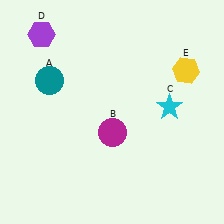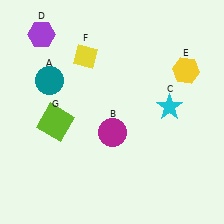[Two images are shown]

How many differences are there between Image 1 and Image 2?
There are 2 differences between the two images.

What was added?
A yellow diamond (F), a lime square (G) were added in Image 2.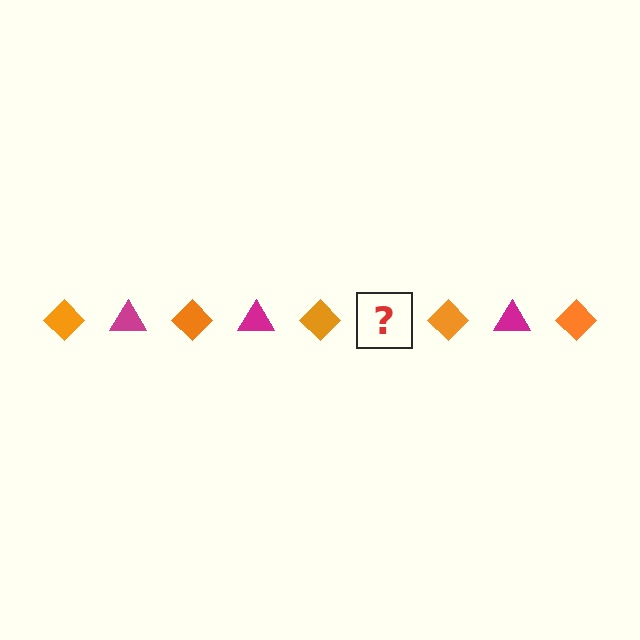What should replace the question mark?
The question mark should be replaced with a magenta triangle.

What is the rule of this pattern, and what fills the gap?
The rule is that the pattern alternates between orange diamond and magenta triangle. The gap should be filled with a magenta triangle.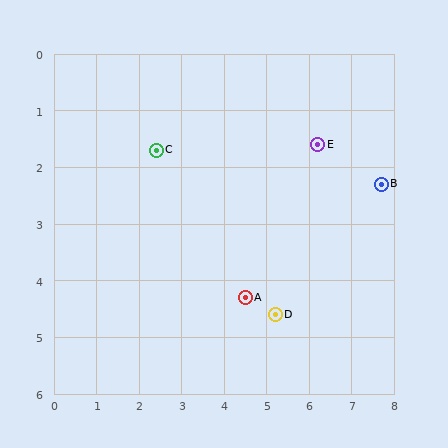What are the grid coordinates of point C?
Point C is at approximately (2.4, 1.7).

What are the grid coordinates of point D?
Point D is at approximately (5.2, 4.6).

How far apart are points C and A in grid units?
Points C and A are about 3.3 grid units apart.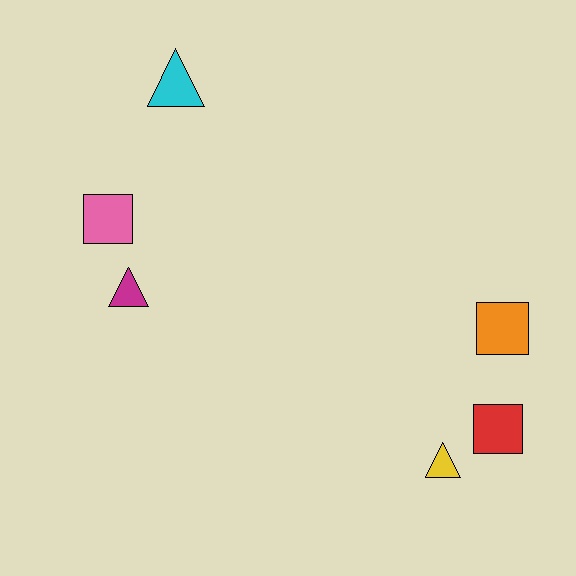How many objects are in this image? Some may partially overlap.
There are 6 objects.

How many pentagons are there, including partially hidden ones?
There are no pentagons.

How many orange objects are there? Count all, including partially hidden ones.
There is 1 orange object.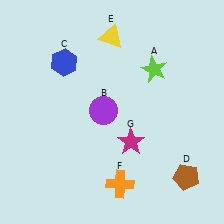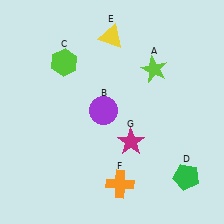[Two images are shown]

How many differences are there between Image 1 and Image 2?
There are 2 differences between the two images.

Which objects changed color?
C changed from blue to lime. D changed from brown to green.